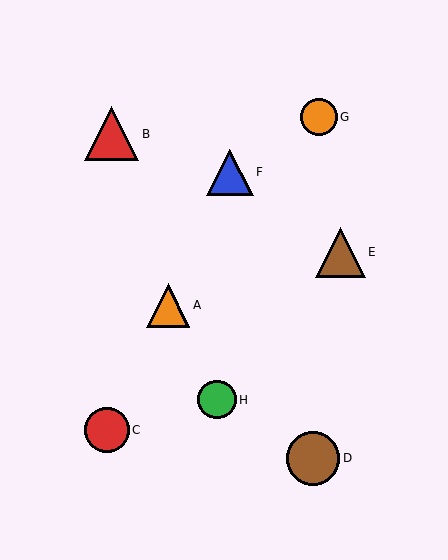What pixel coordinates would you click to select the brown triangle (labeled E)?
Click at (340, 252) to select the brown triangle E.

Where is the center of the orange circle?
The center of the orange circle is at (319, 117).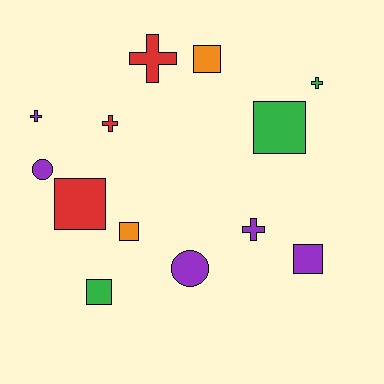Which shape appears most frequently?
Square, with 6 objects.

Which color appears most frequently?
Purple, with 5 objects.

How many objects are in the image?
There are 13 objects.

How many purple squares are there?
There is 1 purple square.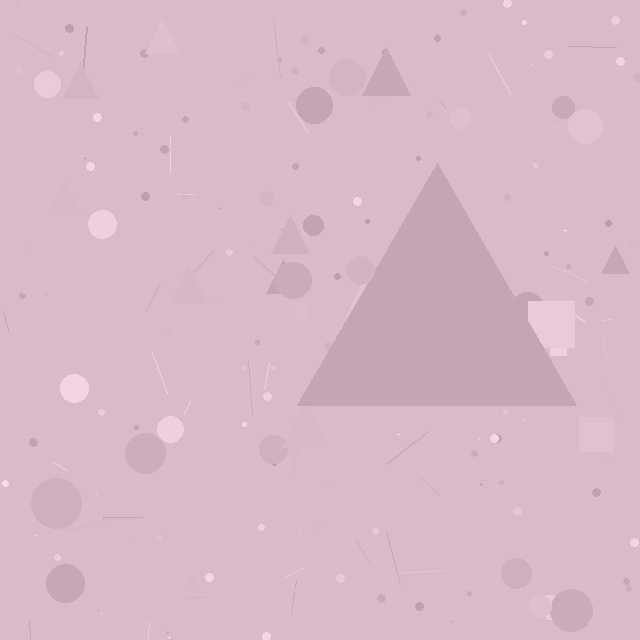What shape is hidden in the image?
A triangle is hidden in the image.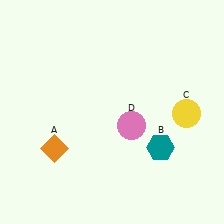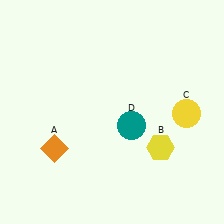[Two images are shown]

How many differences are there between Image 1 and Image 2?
There are 2 differences between the two images.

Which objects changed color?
B changed from teal to yellow. D changed from pink to teal.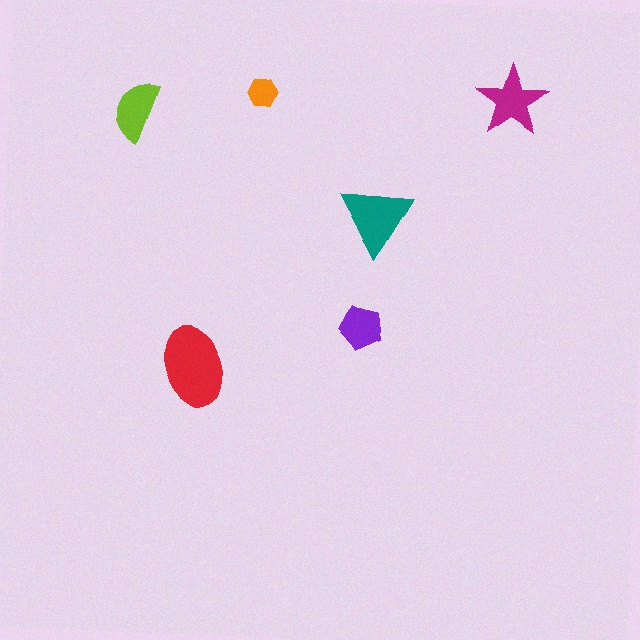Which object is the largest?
The red ellipse.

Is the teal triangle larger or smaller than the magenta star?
Larger.